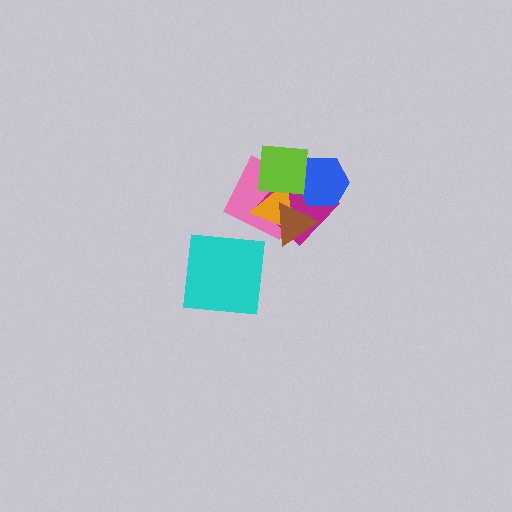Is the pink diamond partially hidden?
Yes, it is partially covered by another shape.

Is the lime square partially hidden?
No, no other shape covers it.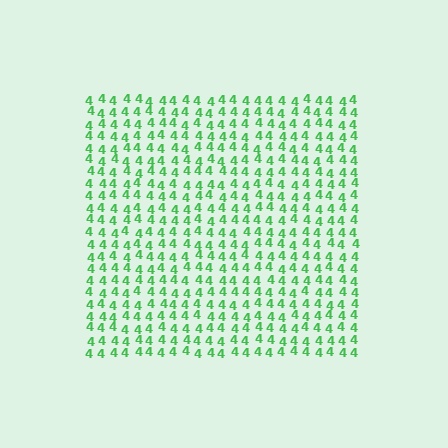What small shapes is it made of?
It is made of small digit 4's.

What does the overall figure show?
The overall figure shows a square.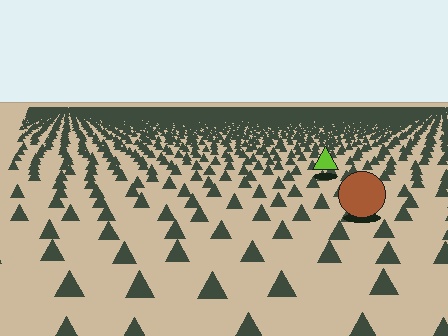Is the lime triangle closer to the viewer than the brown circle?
No. The brown circle is closer — you can tell from the texture gradient: the ground texture is coarser near it.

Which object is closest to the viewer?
The brown circle is closest. The texture marks near it are larger and more spread out.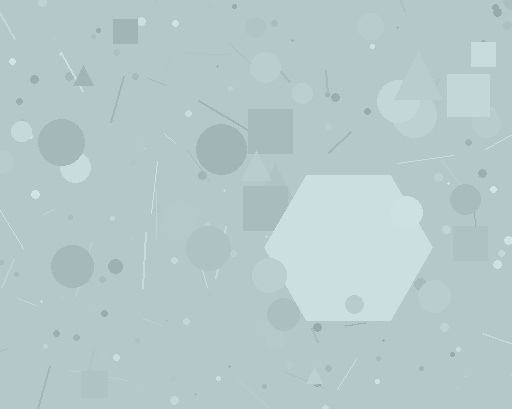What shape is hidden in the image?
A hexagon is hidden in the image.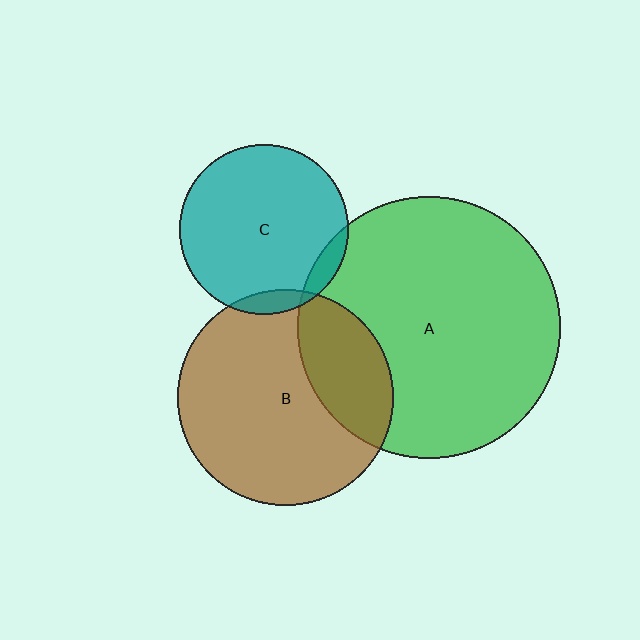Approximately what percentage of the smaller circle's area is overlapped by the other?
Approximately 5%.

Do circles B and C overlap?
Yes.